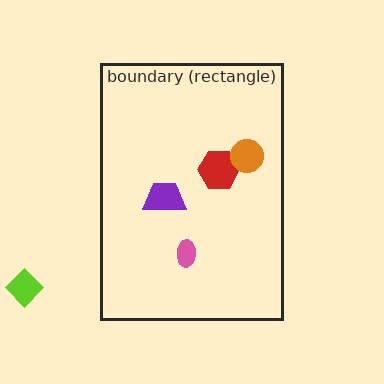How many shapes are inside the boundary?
4 inside, 1 outside.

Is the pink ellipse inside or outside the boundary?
Inside.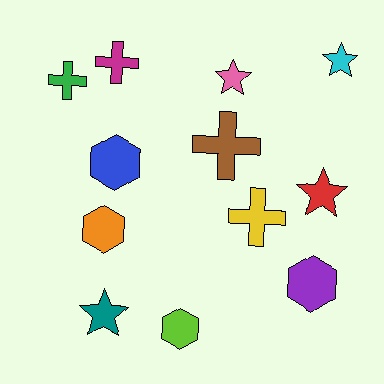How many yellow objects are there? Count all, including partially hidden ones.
There is 1 yellow object.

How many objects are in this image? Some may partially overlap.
There are 12 objects.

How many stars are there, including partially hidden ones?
There are 4 stars.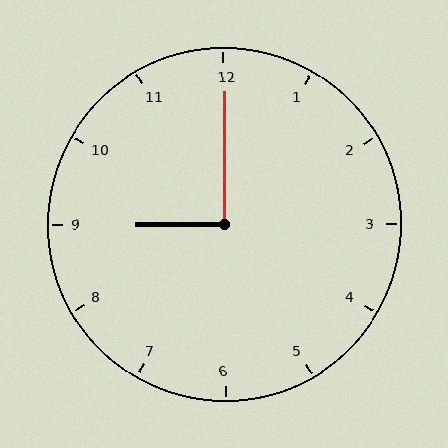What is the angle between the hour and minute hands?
Approximately 90 degrees.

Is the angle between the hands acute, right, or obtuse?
It is right.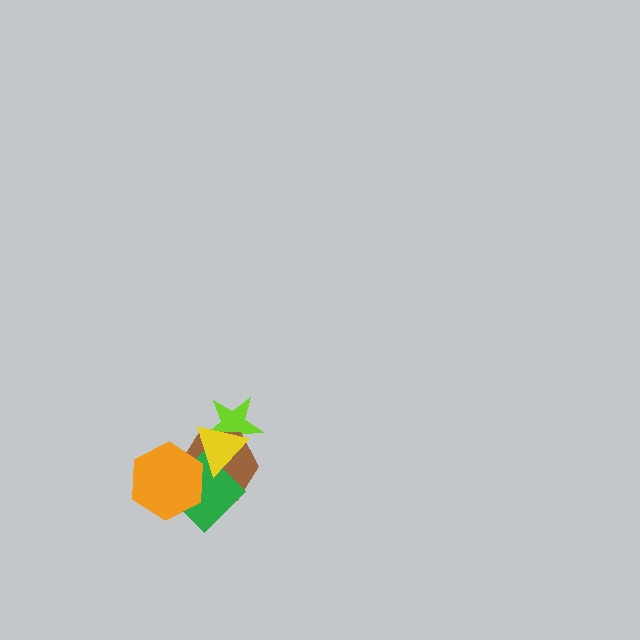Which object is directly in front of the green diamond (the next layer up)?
The orange hexagon is directly in front of the green diamond.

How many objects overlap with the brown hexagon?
4 objects overlap with the brown hexagon.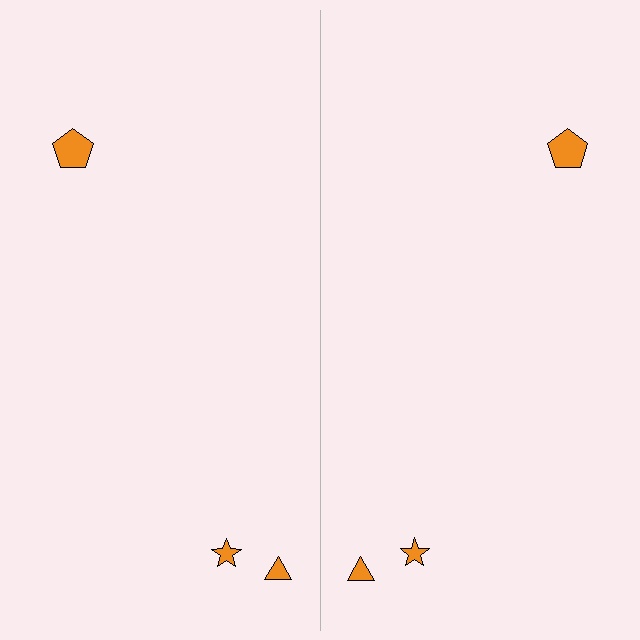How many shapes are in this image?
There are 6 shapes in this image.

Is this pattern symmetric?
Yes, this pattern has bilateral (reflection) symmetry.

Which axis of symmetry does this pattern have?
The pattern has a vertical axis of symmetry running through the center of the image.